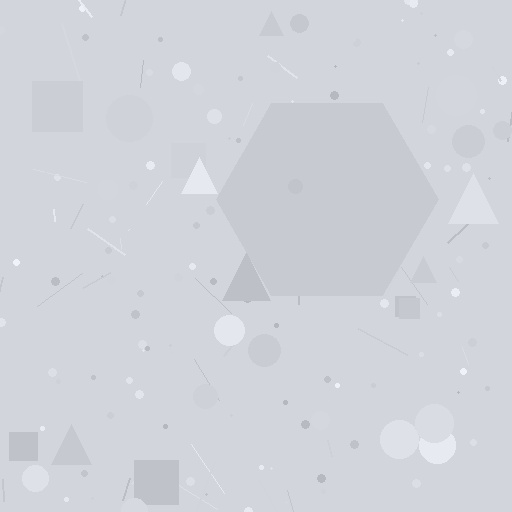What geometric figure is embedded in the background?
A hexagon is embedded in the background.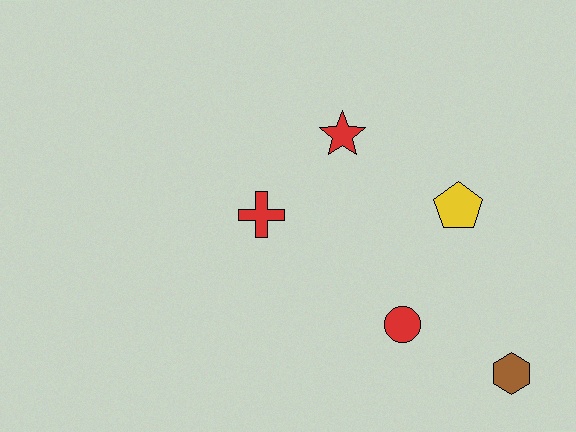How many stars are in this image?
There is 1 star.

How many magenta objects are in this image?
There are no magenta objects.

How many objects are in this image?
There are 5 objects.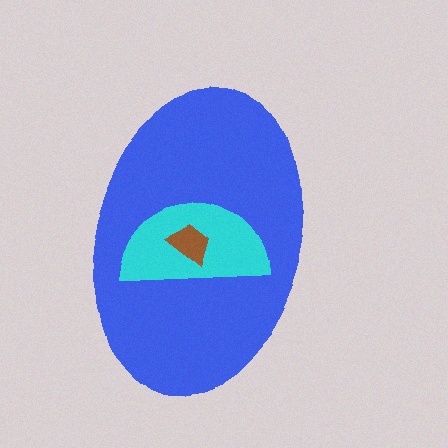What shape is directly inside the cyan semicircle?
The brown trapezoid.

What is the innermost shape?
The brown trapezoid.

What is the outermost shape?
The blue ellipse.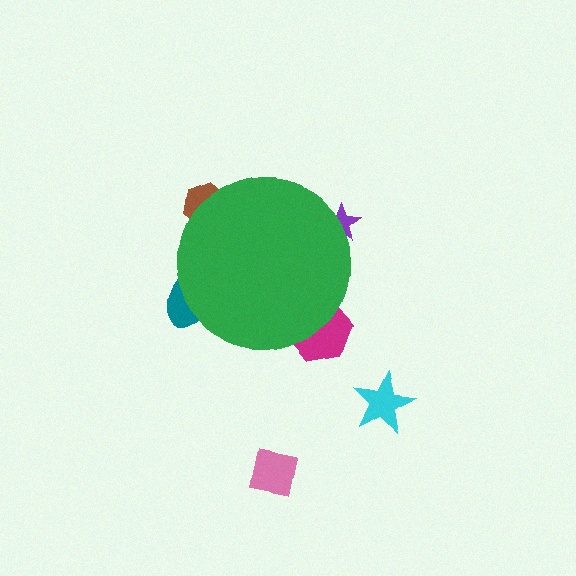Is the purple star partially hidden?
Yes, the purple star is partially hidden behind the green circle.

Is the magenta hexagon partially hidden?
Yes, the magenta hexagon is partially hidden behind the green circle.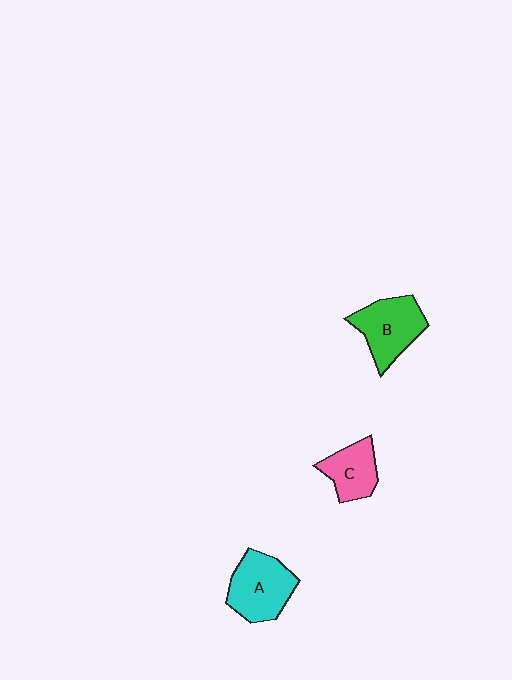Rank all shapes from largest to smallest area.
From largest to smallest: A (cyan), B (green), C (pink).